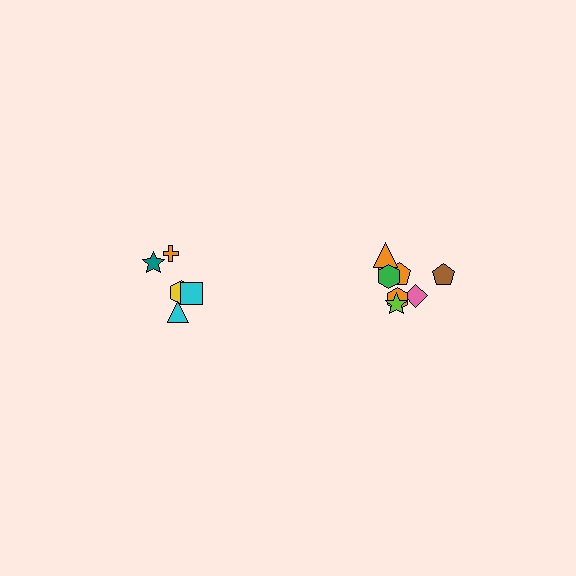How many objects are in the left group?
There are 5 objects.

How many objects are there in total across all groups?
There are 13 objects.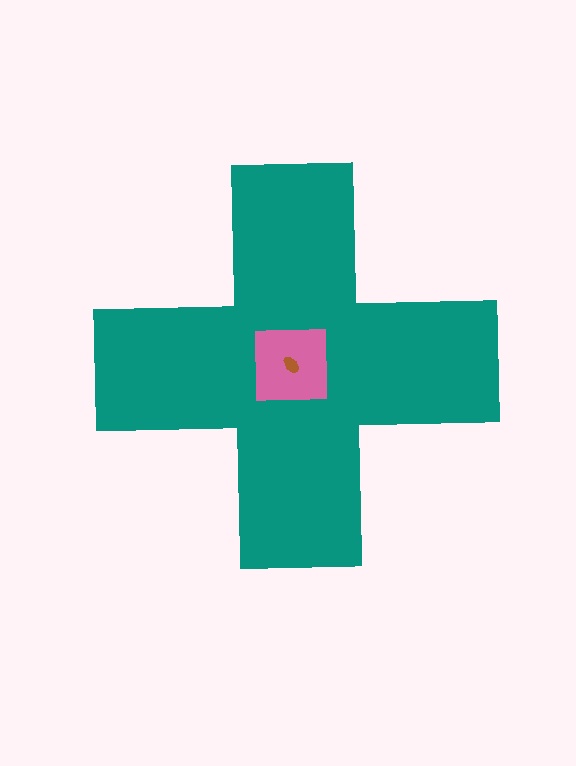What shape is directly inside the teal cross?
The pink square.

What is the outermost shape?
The teal cross.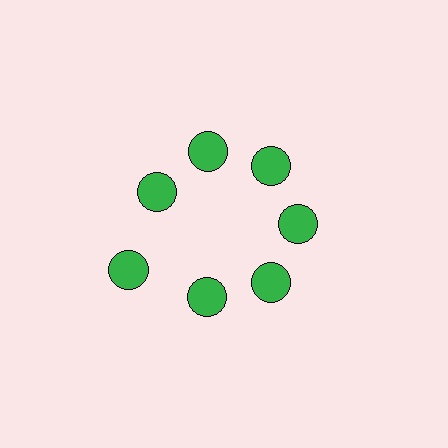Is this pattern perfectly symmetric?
No. The 7 green circles are arranged in a ring, but one element near the 8 o'clock position is pushed outward from the center, breaking the 7-fold rotational symmetry.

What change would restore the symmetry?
The symmetry would be restored by moving it inward, back onto the ring so that all 7 circles sit at equal angles and equal distance from the center.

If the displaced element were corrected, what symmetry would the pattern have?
It would have 7-fold rotational symmetry — the pattern would map onto itself every 51 degrees.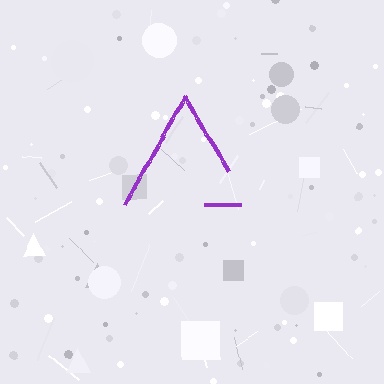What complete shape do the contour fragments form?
The contour fragments form a triangle.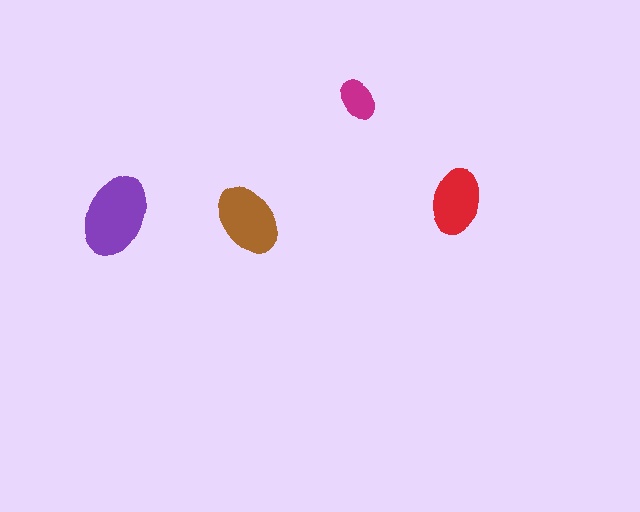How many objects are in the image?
There are 4 objects in the image.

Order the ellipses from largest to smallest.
the purple one, the brown one, the red one, the magenta one.